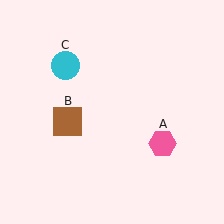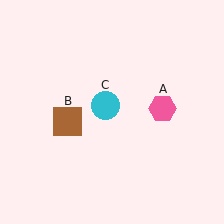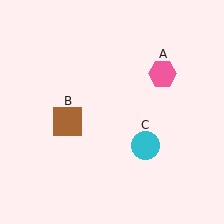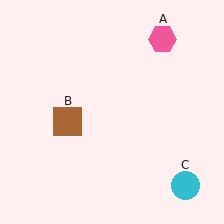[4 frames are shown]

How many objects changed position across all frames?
2 objects changed position: pink hexagon (object A), cyan circle (object C).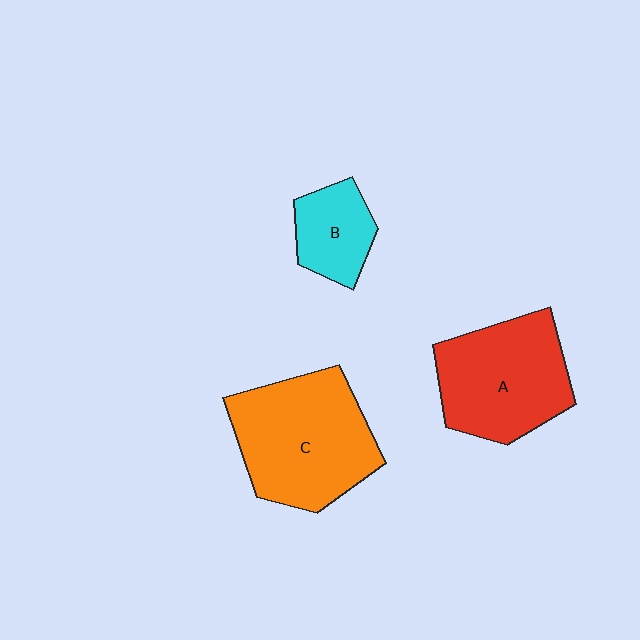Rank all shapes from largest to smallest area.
From largest to smallest: C (orange), A (red), B (cyan).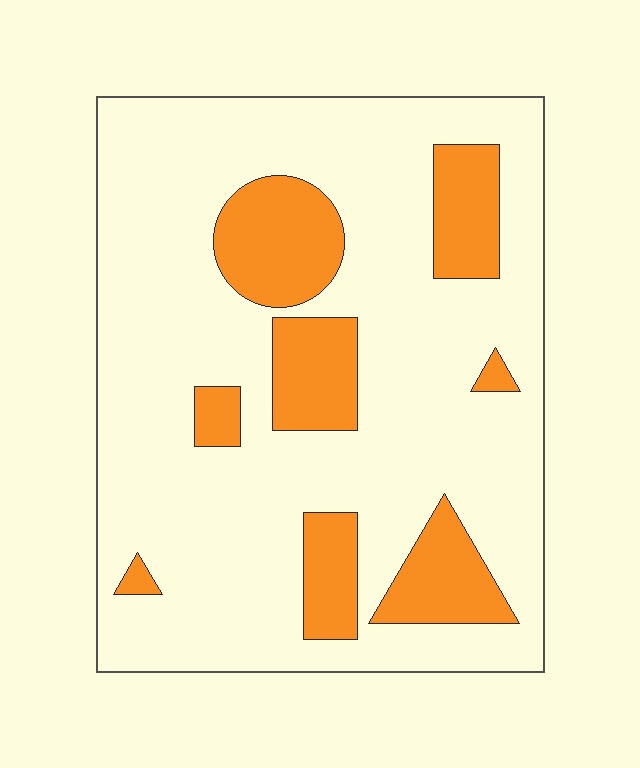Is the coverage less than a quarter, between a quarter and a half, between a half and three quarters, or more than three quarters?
Less than a quarter.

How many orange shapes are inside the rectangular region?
8.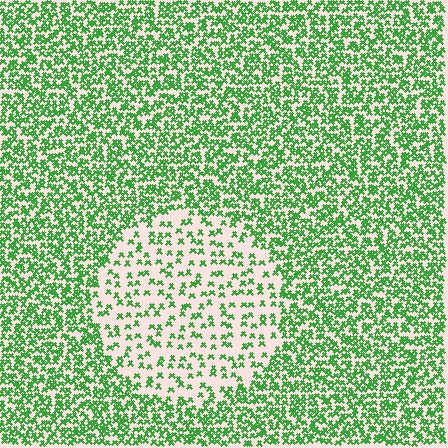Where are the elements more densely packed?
The elements are more densely packed outside the circle boundary.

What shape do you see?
I see a circle.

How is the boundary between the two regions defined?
The boundary is defined by a change in element density (approximately 2.5x ratio). All elements are the same color, size, and shape.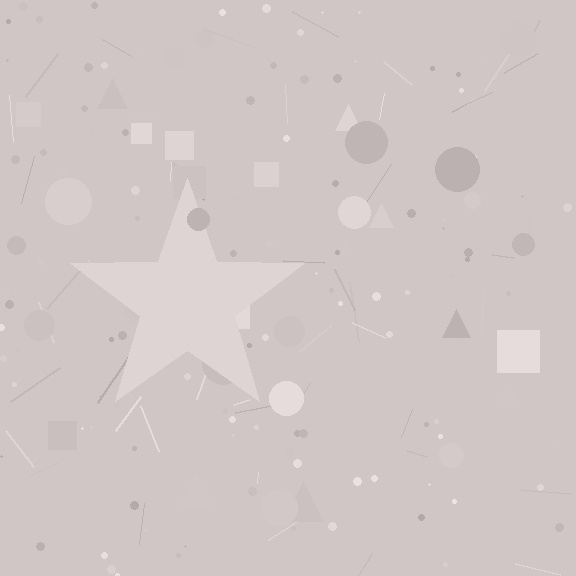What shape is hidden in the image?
A star is hidden in the image.